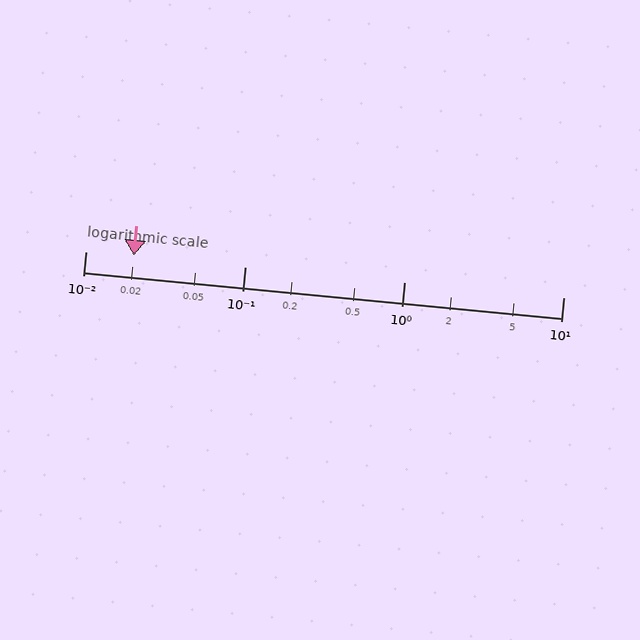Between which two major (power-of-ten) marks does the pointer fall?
The pointer is between 0.01 and 0.1.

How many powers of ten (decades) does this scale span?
The scale spans 3 decades, from 0.01 to 10.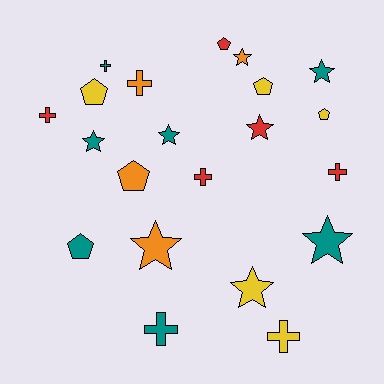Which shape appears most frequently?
Star, with 8 objects.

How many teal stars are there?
There are 4 teal stars.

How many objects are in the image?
There are 21 objects.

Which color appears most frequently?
Teal, with 7 objects.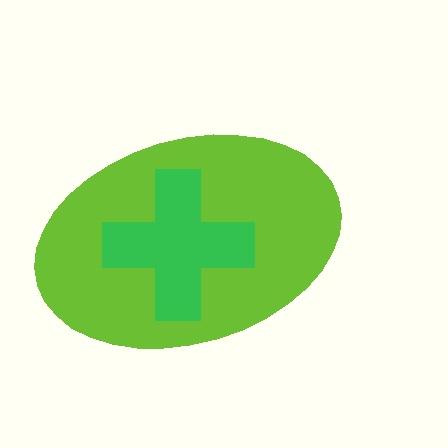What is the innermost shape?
The green cross.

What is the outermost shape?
The lime ellipse.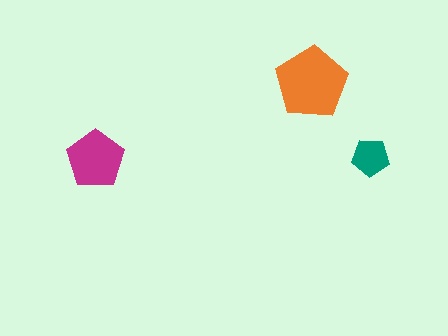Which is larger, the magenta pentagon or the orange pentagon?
The orange one.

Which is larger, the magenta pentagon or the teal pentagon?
The magenta one.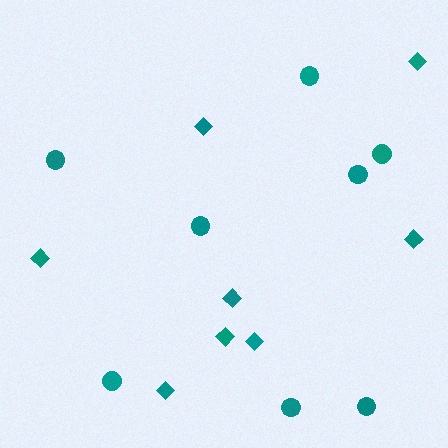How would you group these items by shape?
There are 2 groups: one group of circles (8) and one group of diamonds (8).